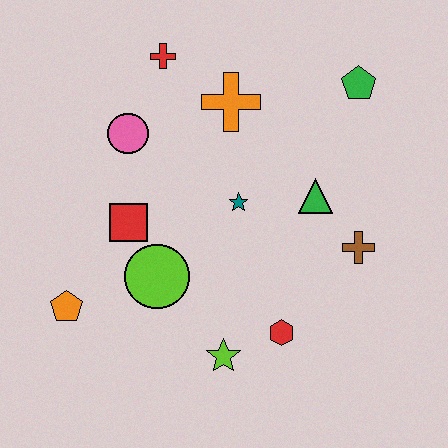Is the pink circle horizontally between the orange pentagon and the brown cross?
Yes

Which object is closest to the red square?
The lime circle is closest to the red square.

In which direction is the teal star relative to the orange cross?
The teal star is below the orange cross.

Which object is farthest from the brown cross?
The orange pentagon is farthest from the brown cross.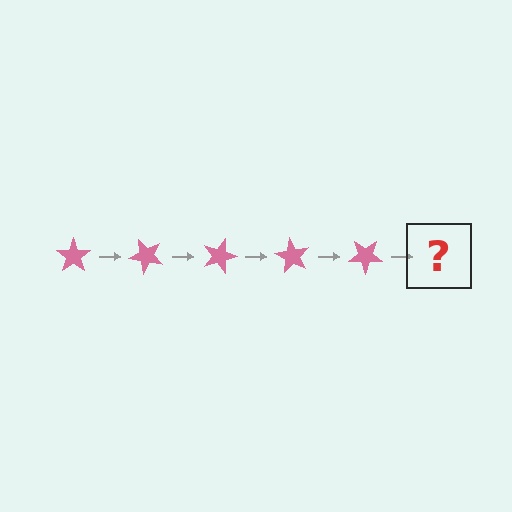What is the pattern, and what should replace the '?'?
The pattern is that the star rotates 45 degrees each step. The '?' should be a pink star rotated 225 degrees.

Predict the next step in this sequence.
The next step is a pink star rotated 225 degrees.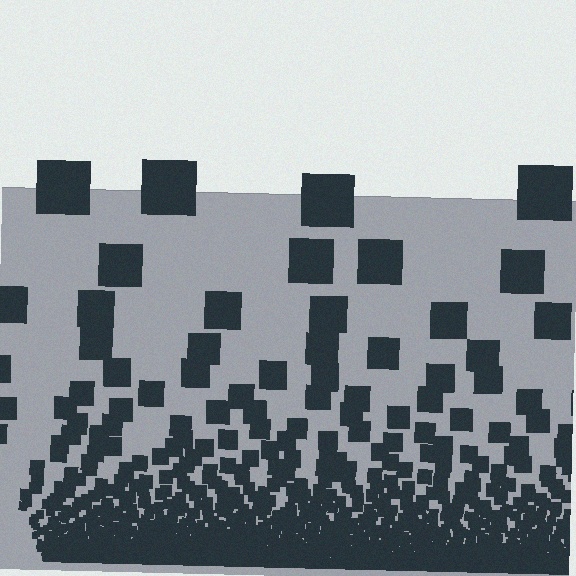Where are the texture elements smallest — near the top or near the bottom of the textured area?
Near the bottom.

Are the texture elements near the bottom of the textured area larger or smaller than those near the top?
Smaller. The gradient is inverted — elements near the bottom are smaller and denser.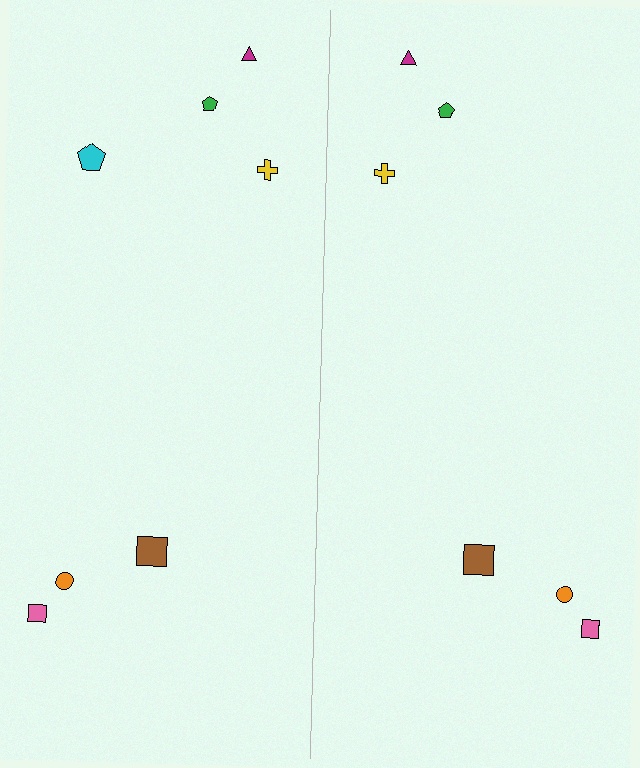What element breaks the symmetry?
A cyan pentagon is missing from the right side.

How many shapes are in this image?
There are 13 shapes in this image.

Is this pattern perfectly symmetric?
No, the pattern is not perfectly symmetric. A cyan pentagon is missing from the right side.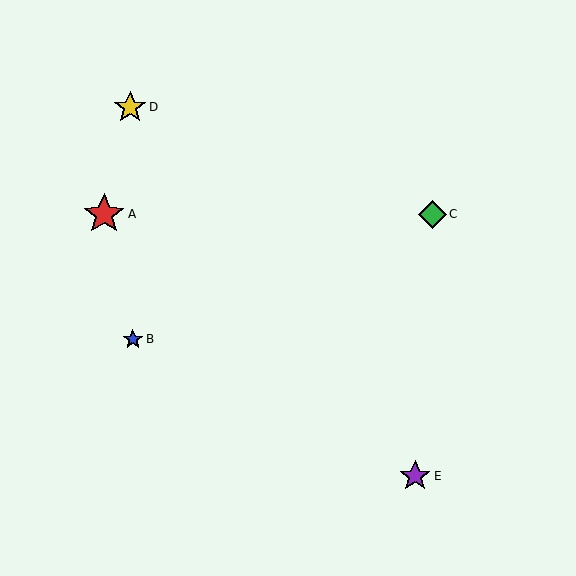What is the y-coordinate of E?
Object E is at y≈476.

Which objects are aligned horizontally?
Objects A, C are aligned horizontally.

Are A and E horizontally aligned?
No, A is at y≈214 and E is at y≈476.